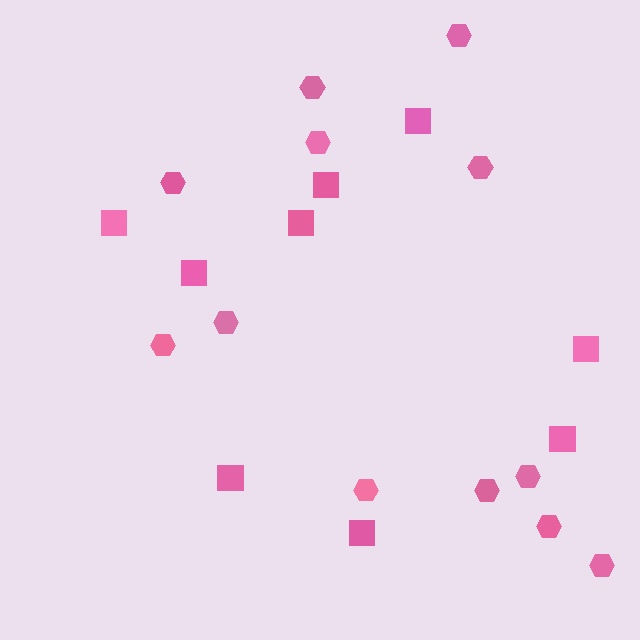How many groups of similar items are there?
There are 2 groups: one group of squares (9) and one group of hexagons (12).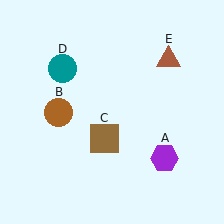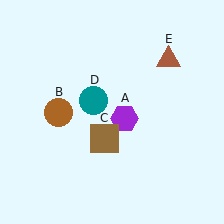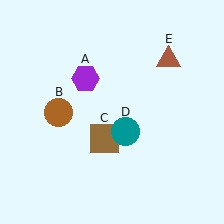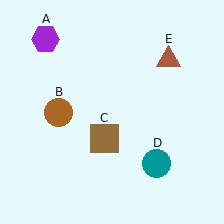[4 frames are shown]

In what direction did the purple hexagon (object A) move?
The purple hexagon (object A) moved up and to the left.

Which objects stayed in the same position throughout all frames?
Brown circle (object B) and brown square (object C) and brown triangle (object E) remained stationary.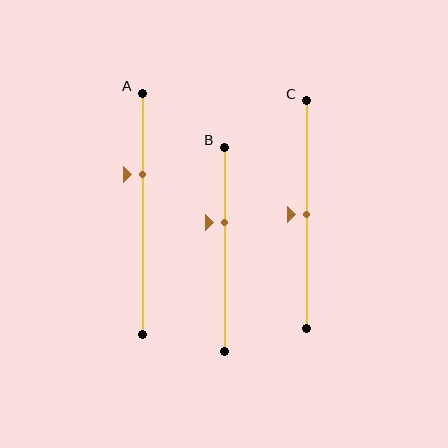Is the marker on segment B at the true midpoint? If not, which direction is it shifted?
No, the marker on segment B is shifted upward by about 13% of the segment length.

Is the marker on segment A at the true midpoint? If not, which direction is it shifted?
No, the marker on segment A is shifted upward by about 16% of the segment length.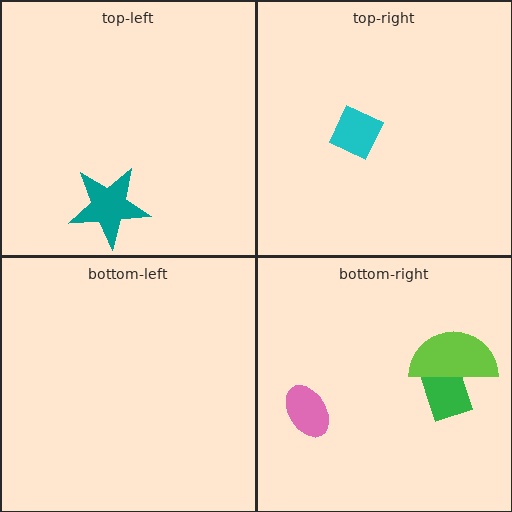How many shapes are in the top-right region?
1.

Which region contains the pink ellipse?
The bottom-right region.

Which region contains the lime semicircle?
The bottom-right region.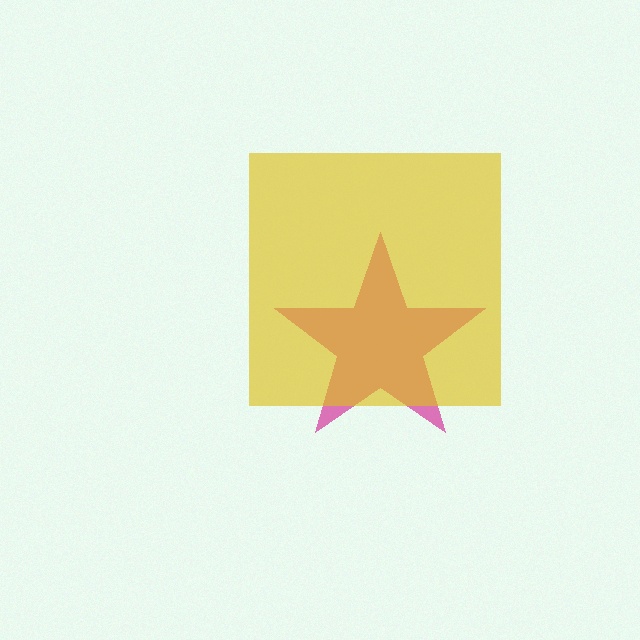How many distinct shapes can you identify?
There are 2 distinct shapes: a magenta star, a yellow square.